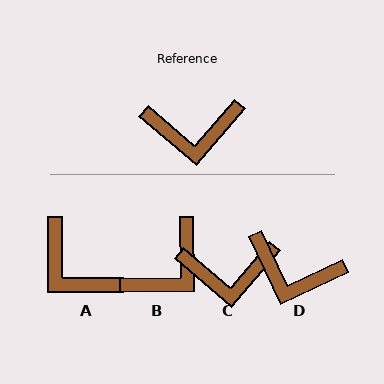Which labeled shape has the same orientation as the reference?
C.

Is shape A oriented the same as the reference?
No, it is off by about 49 degrees.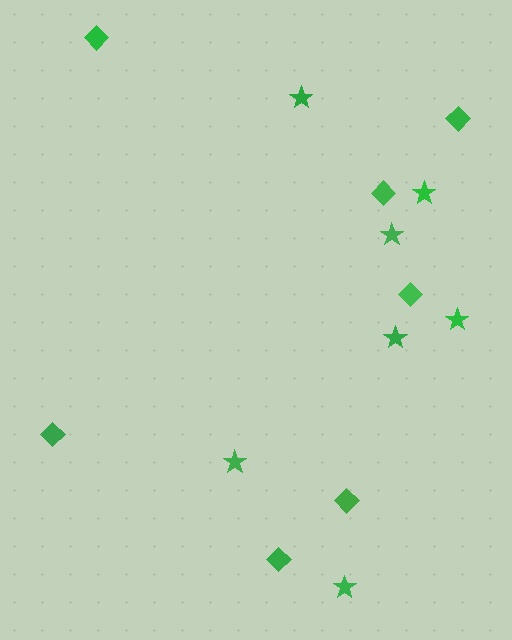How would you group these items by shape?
There are 2 groups: one group of diamonds (7) and one group of stars (7).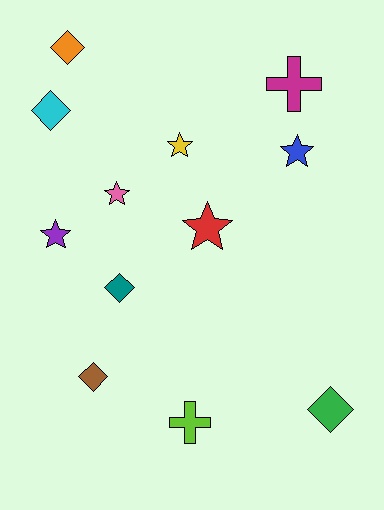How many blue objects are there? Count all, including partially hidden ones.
There is 1 blue object.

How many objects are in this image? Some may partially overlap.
There are 12 objects.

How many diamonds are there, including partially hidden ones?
There are 5 diamonds.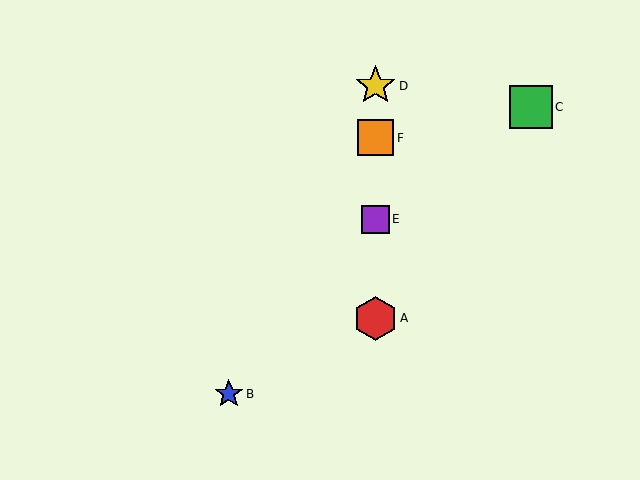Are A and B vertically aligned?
No, A is at x≈375 and B is at x≈229.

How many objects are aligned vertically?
4 objects (A, D, E, F) are aligned vertically.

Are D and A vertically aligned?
Yes, both are at x≈375.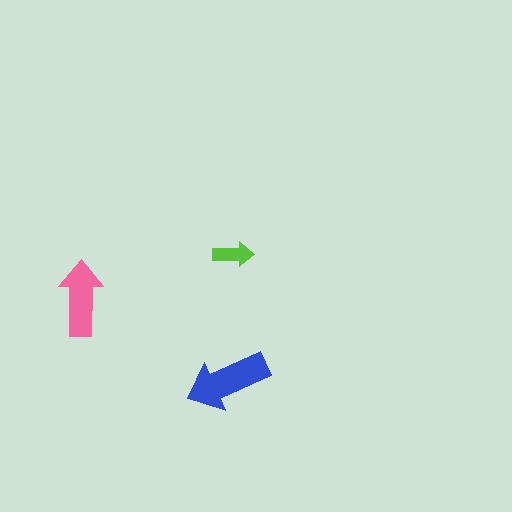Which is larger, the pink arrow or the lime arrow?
The pink one.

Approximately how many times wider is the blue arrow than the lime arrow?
About 2 times wider.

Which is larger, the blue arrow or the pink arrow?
The blue one.